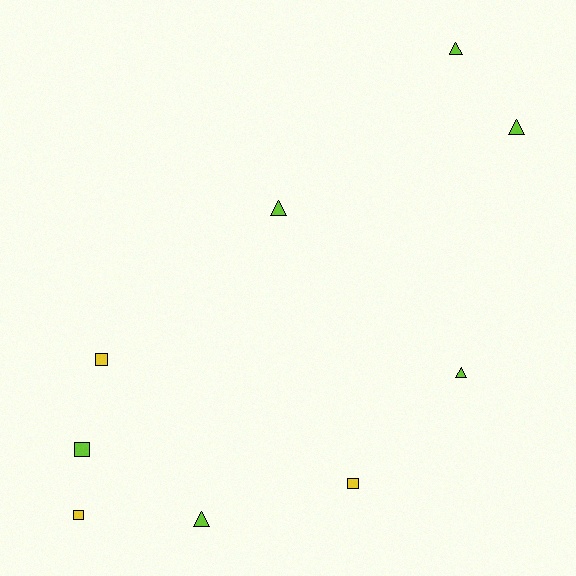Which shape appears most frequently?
Triangle, with 5 objects.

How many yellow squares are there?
There are 3 yellow squares.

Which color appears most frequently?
Lime, with 6 objects.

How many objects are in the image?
There are 9 objects.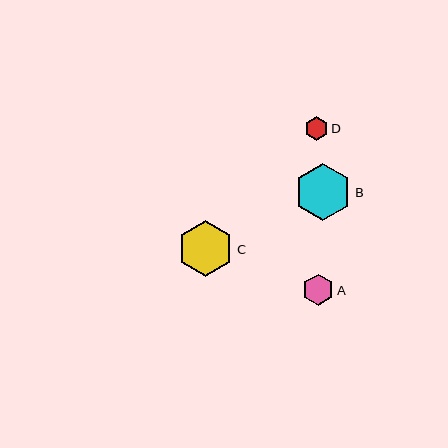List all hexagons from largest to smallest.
From largest to smallest: B, C, A, D.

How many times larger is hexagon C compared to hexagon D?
Hexagon C is approximately 2.3 times the size of hexagon D.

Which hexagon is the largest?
Hexagon B is the largest with a size of approximately 57 pixels.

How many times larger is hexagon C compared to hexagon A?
Hexagon C is approximately 1.8 times the size of hexagon A.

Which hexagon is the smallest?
Hexagon D is the smallest with a size of approximately 24 pixels.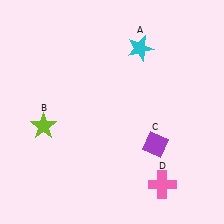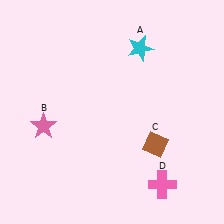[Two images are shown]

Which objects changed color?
B changed from lime to pink. C changed from purple to brown.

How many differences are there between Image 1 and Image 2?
There are 2 differences between the two images.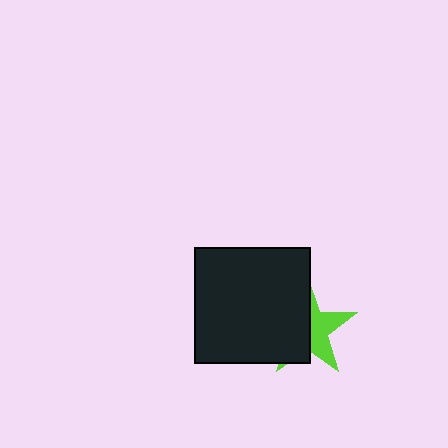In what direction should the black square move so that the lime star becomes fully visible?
The black square should move left. That is the shortest direction to clear the overlap and leave the lime star fully visible.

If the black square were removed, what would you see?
You would see the complete lime star.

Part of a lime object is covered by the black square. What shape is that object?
It is a star.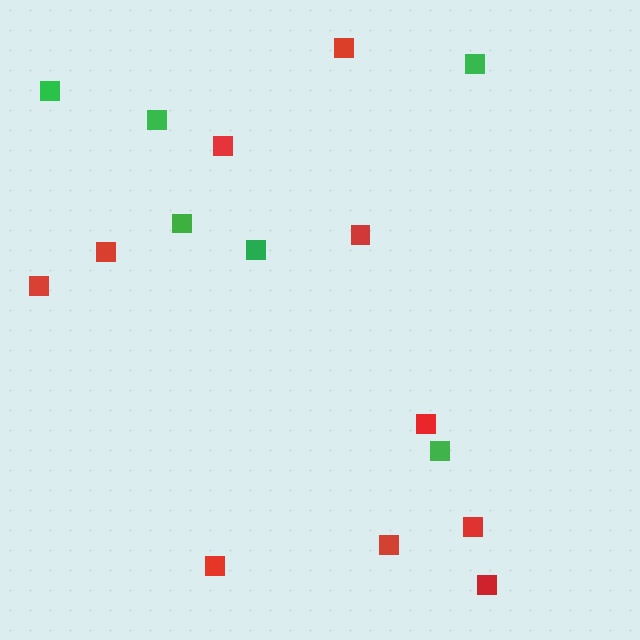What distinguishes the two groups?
There are 2 groups: one group of red squares (10) and one group of green squares (6).